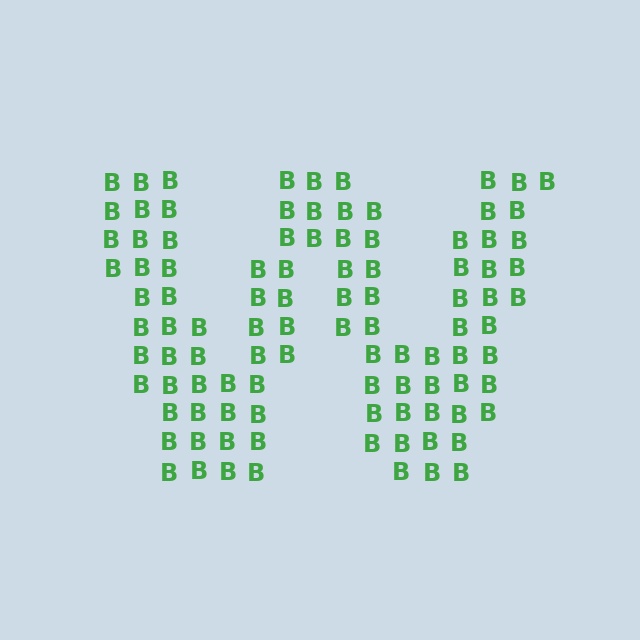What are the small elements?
The small elements are letter B's.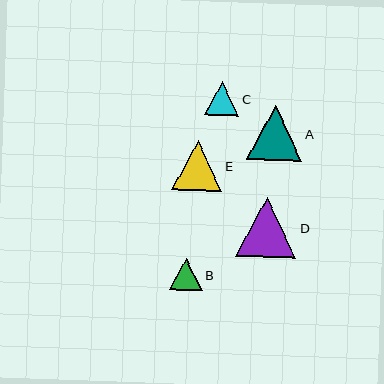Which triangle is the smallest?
Triangle B is the smallest with a size of approximately 32 pixels.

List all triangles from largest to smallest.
From largest to smallest: D, A, E, C, B.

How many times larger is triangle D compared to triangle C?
Triangle D is approximately 1.8 times the size of triangle C.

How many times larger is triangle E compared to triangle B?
Triangle E is approximately 1.5 times the size of triangle B.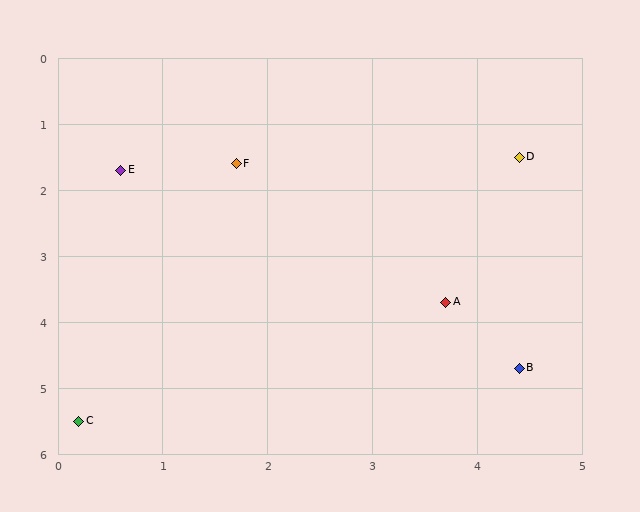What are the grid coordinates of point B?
Point B is at approximately (4.4, 4.7).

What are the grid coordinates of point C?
Point C is at approximately (0.2, 5.5).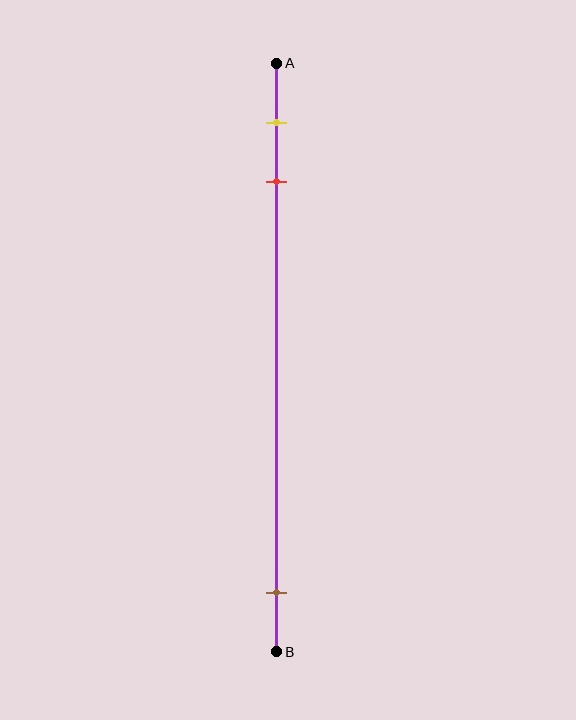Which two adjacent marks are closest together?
The yellow and red marks are the closest adjacent pair.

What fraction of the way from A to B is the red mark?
The red mark is approximately 20% (0.2) of the way from A to B.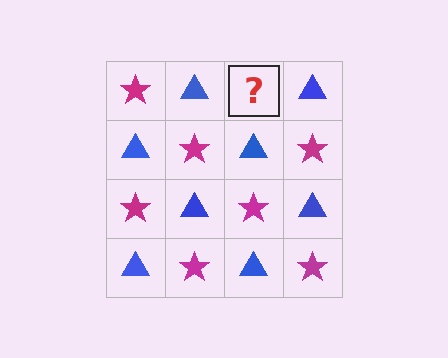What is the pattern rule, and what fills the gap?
The rule is that it alternates magenta star and blue triangle in a checkerboard pattern. The gap should be filled with a magenta star.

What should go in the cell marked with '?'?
The missing cell should contain a magenta star.